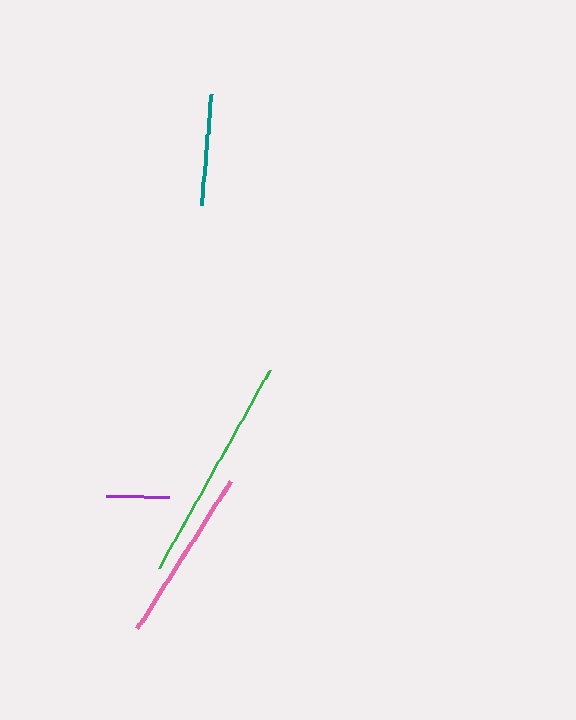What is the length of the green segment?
The green segment is approximately 227 pixels long.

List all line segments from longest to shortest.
From longest to shortest: green, pink, teal, purple.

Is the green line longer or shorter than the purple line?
The green line is longer than the purple line.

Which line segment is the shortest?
The purple line is the shortest at approximately 63 pixels.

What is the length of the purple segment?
The purple segment is approximately 63 pixels long.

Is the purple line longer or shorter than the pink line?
The pink line is longer than the purple line.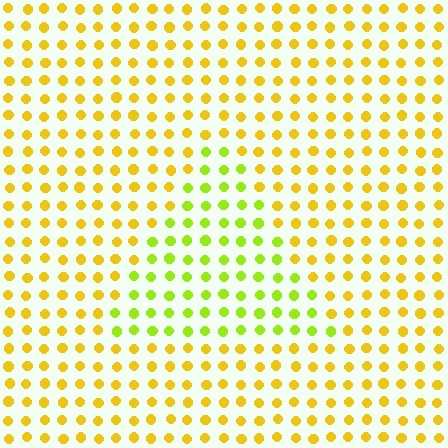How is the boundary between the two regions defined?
The boundary is defined purely by a slight shift in hue (about 35 degrees). Spacing, size, and orientation are identical on both sides.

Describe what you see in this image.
The image is filled with small yellow elements in a uniform arrangement. A triangle-shaped region is visible where the elements are tinted to a slightly different hue, forming a subtle color boundary.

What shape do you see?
I see a triangle.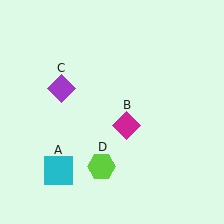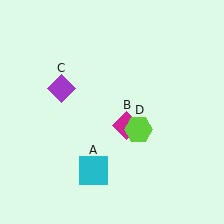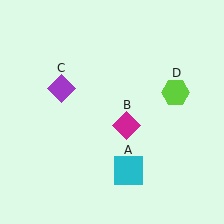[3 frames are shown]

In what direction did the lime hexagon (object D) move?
The lime hexagon (object D) moved up and to the right.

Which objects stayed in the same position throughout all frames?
Magenta diamond (object B) and purple diamond (object C) remained stationary.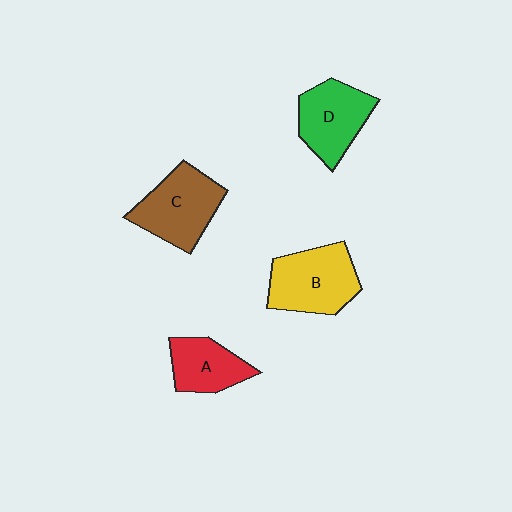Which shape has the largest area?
Shape B (yellow).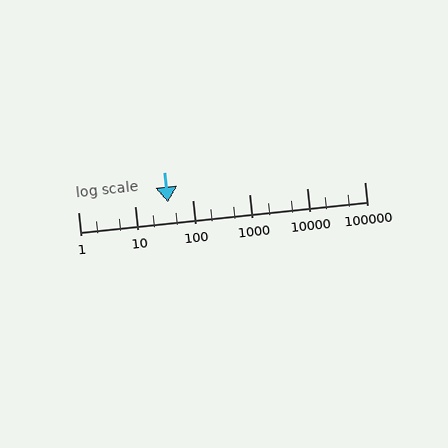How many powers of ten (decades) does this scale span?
The scale spans 5 decades, from 1 to 100000.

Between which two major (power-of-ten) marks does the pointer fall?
The pointer is between 10 and 100.